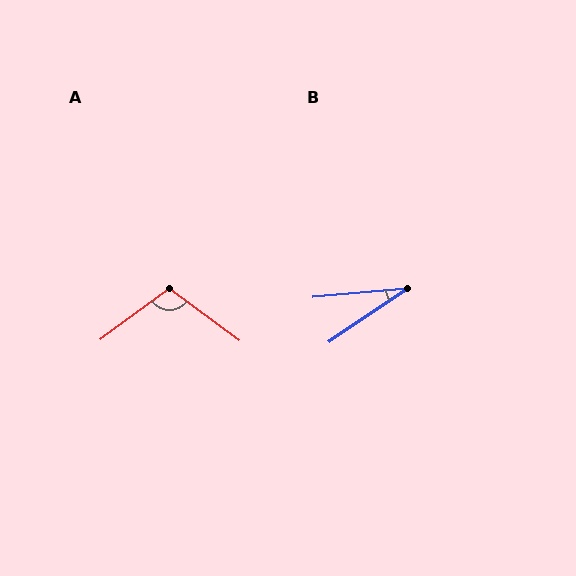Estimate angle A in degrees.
Approximately 107 degrees.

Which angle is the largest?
A, at approximately 107 degrees.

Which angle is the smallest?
B, at approximately 29 degrees.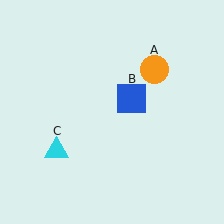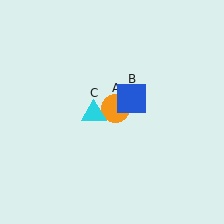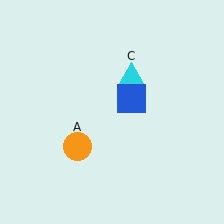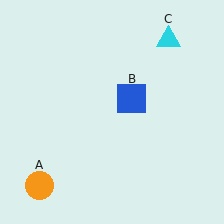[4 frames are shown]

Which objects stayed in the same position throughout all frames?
Blue square (object B) remained stationary.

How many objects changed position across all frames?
2 objects changed position: orange circle (object A), cyan triangle (object C).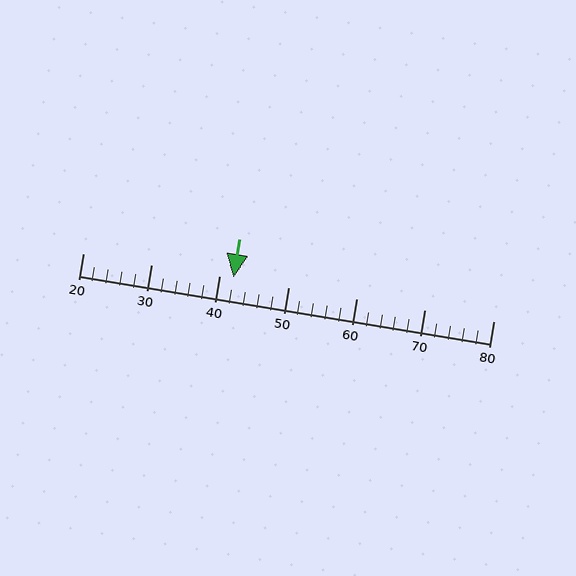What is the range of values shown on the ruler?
The ruler shows values from 20 to 80.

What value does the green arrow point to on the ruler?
The green arrow points to approximately 42.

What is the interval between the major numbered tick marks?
The major tick marks are spaced 10 units apart.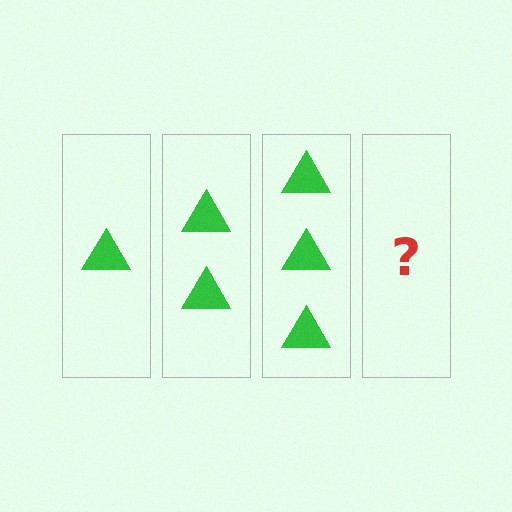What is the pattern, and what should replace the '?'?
The pattern is that each step adds one more triangle. The '?' should be 4 triangles.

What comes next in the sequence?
The next element should be 4 triangles.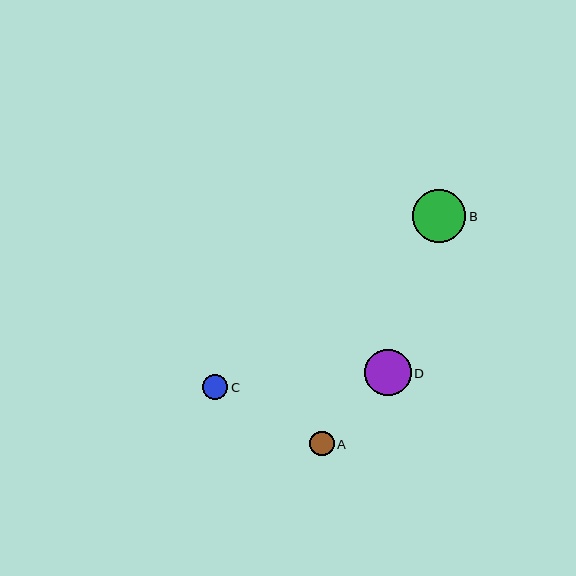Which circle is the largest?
Circle B is the largest with a size of approximately 53 pixels.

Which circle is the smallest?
Circle A is the smallest with a size of approximately 24 pixels.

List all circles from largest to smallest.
From largest to smallest: B, D, C, A.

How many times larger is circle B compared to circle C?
Circle B is approximately 2.1 times the size of circle C.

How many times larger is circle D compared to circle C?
Circle D is approximately 1.9 times the size of circle C.